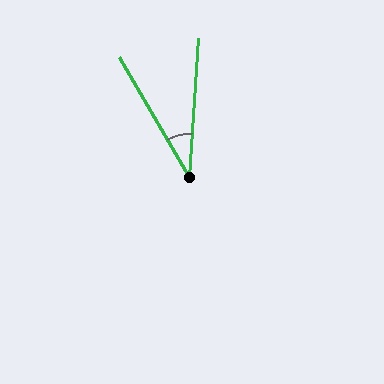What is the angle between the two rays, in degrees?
Approximately 34 degrees.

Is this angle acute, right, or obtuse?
It is acute.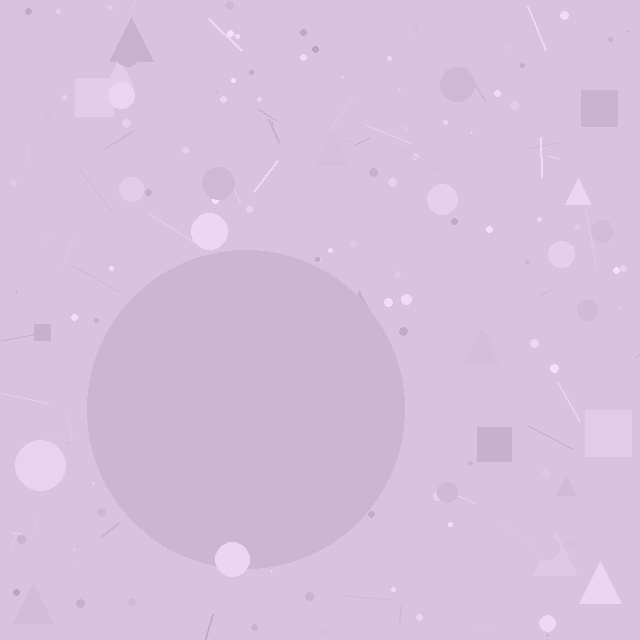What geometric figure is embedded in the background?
A circle is embedded in the background.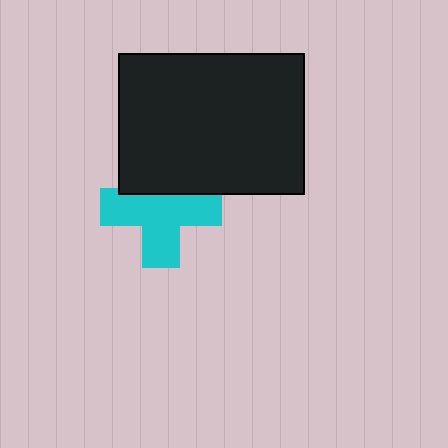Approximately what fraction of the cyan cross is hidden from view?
Roughly 31% of the cyan cross is hidden behind the black rectangle.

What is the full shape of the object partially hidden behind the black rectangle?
The partially hidden object is a cyan cross.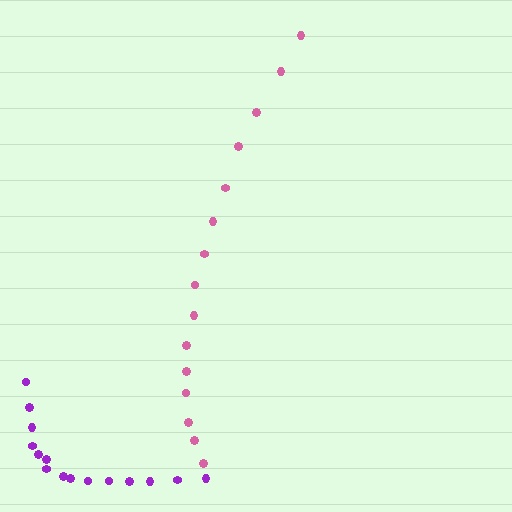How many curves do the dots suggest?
There are 2 distinct paths.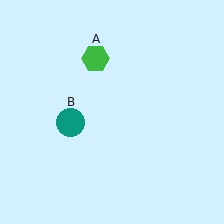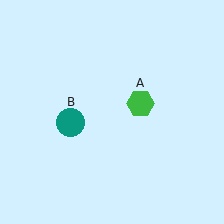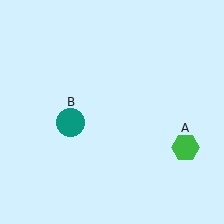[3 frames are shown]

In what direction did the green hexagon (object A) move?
The green hexagon (object A) moved down and to the right.